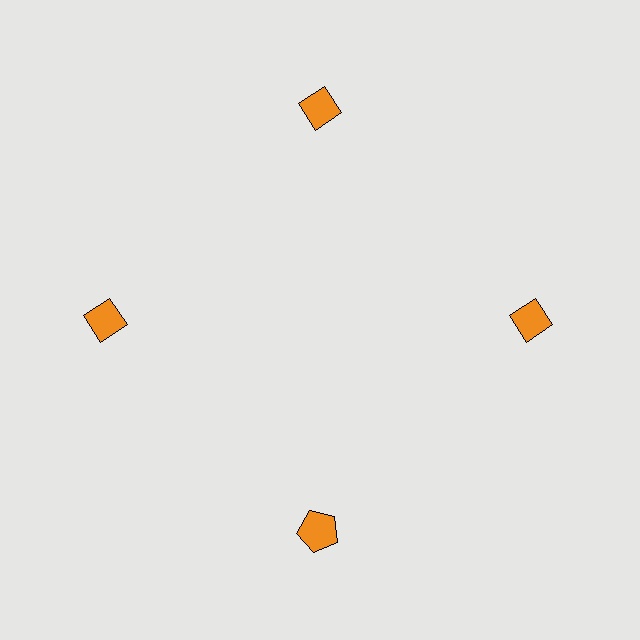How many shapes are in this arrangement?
There are 4 shapes arranged in a ring pattern.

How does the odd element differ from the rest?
It has a different shape: pentagon instead of diamond.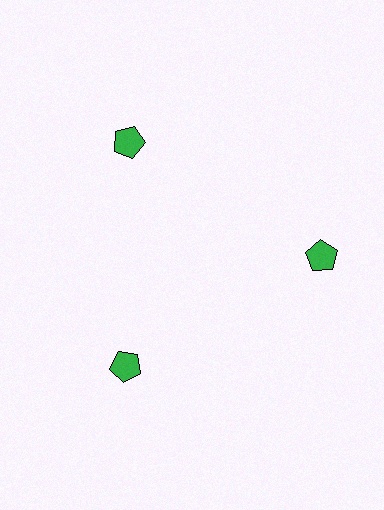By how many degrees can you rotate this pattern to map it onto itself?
The pattern maps onto itself every 120 degrees of rotation.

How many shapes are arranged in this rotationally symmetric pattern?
There are 3 shapes, arranged in 3 groups of 1.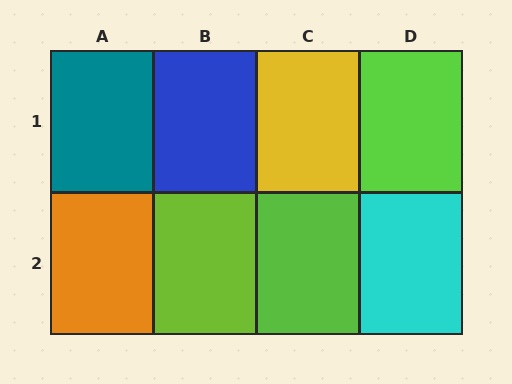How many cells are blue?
1 cell is blue.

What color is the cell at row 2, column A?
Orange.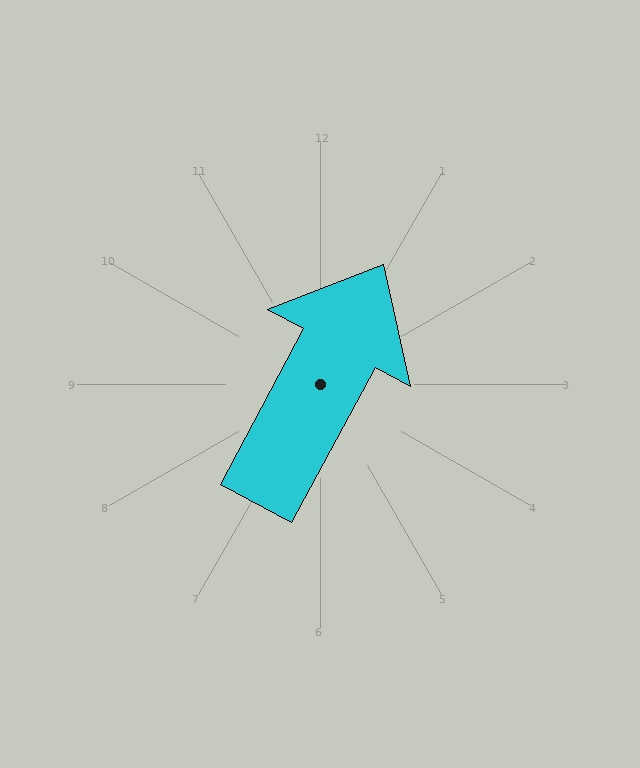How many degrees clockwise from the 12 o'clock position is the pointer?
Approximately 28 degrees.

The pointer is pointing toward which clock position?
Roughly 1 o'clock.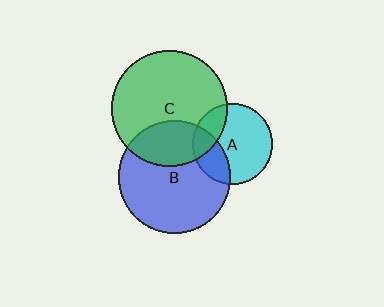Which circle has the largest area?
Circle C (green).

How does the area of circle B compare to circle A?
Approximately 1.9 times.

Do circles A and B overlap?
Yes.